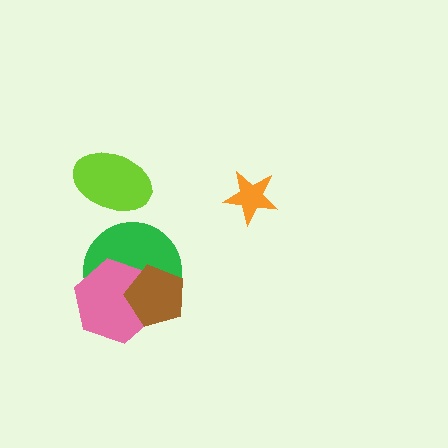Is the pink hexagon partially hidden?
Yes, it is partially covered by another shape.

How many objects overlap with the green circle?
2 objects overlap with the green circle.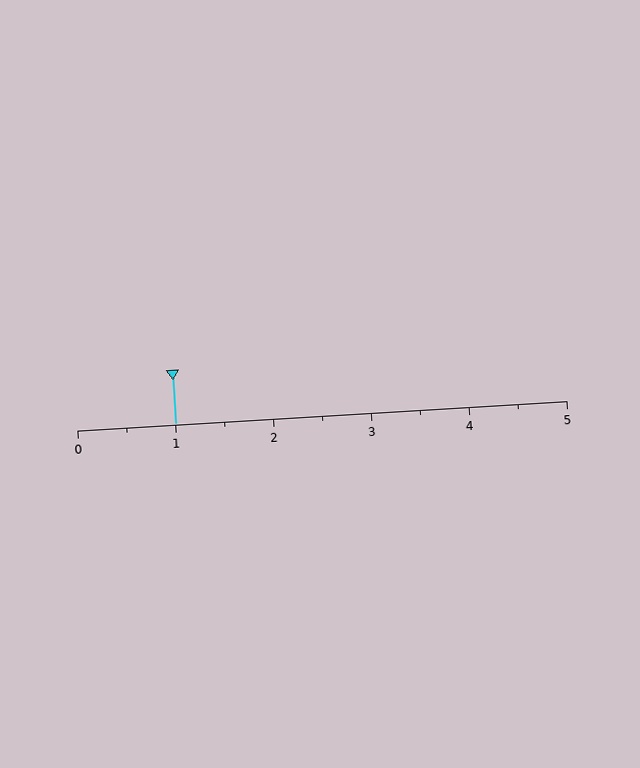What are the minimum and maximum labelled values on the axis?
The axis runs from 0 to 5.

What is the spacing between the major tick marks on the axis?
The major ticks are spaced 1 apart.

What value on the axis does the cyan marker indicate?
The marker indicates approximately 1.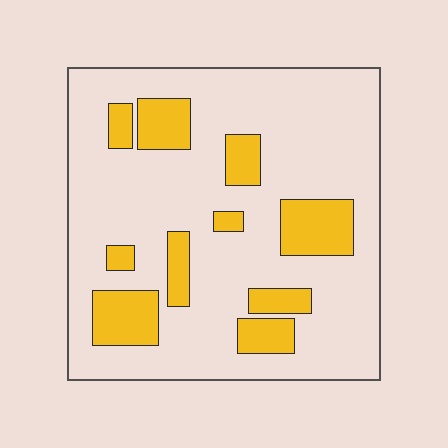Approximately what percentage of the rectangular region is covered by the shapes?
Approximately 20%.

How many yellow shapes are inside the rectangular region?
10.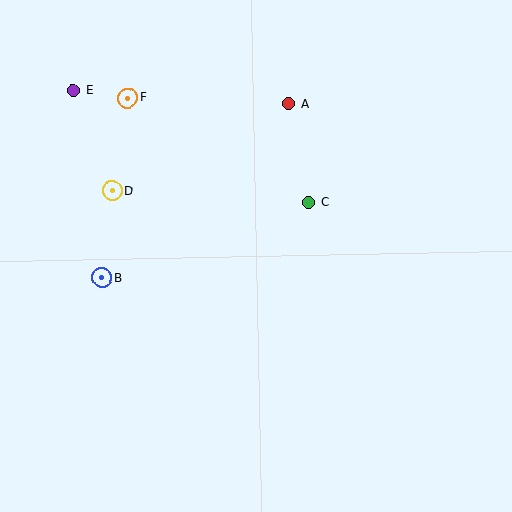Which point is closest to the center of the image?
Point C at (309, 202) is closest to the center.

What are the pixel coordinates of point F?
Point F is at (128, 98).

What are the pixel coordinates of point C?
Point C is at (309, 202).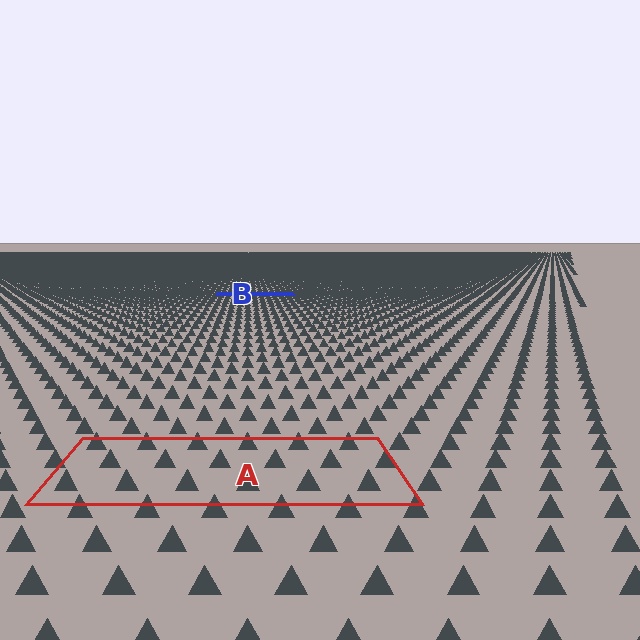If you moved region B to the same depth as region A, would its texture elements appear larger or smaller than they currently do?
They would appear larger. At a closer depth, the same texture elements are projected at a bigger on-screen size.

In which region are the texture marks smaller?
The texture marks are smaller in region B, because it is farther away.